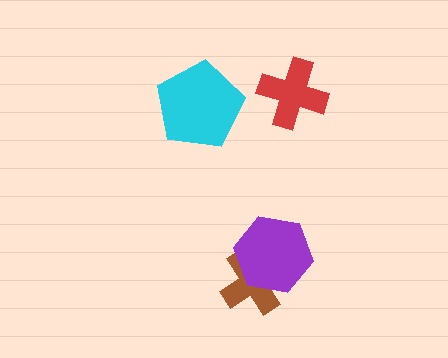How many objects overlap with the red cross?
0 objects overlap with the red cross.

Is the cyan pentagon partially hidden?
No, no other shape covers it.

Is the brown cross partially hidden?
Yes, it is partially covered by another shape.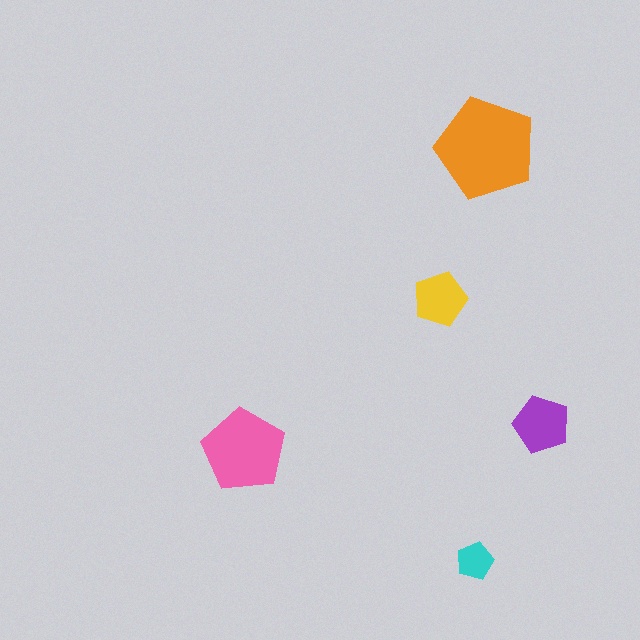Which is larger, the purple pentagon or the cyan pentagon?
The purple one.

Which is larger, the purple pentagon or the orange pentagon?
The orange one.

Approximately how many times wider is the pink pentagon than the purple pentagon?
About 1.5 times wider.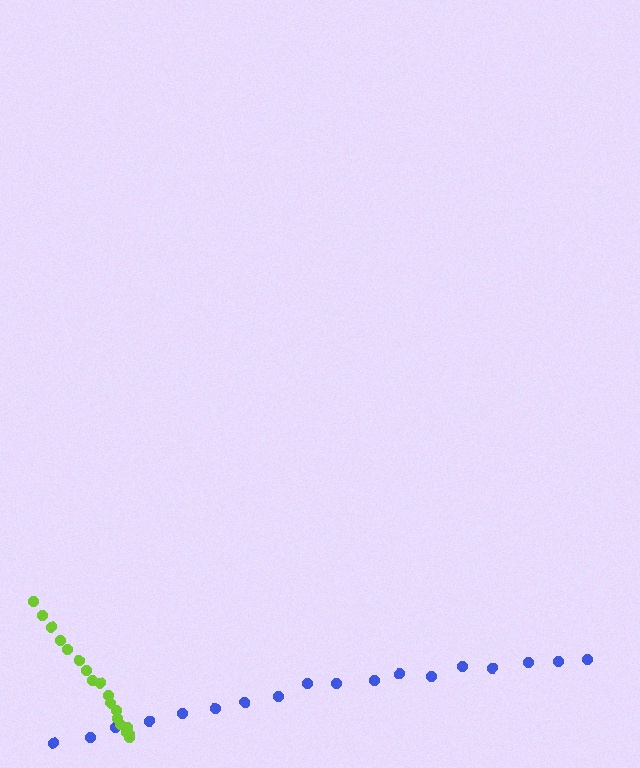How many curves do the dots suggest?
There are 2 distinct paths.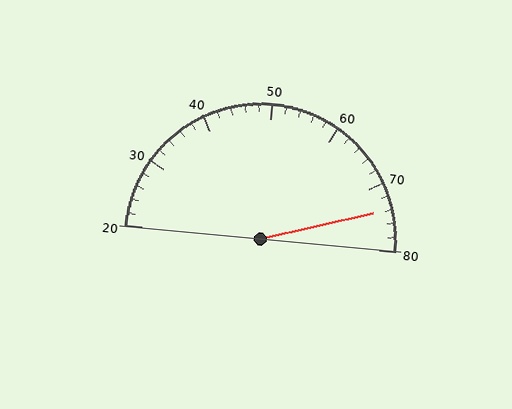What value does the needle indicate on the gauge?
The needle indicates approximately 74.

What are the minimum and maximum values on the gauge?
The gauge ranges from 20 to 80.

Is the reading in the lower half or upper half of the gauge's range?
The reading is in the upper half of the range (20 to 80).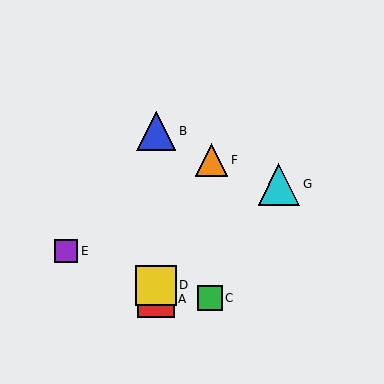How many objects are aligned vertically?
3 objects (A, B, D) are aligned vertically.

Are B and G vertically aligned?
No, B is at x≈156 and G is at x≈279.